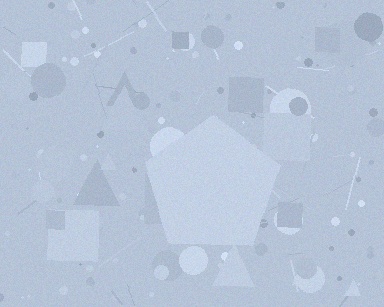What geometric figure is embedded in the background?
A pentagon is embedded in the background.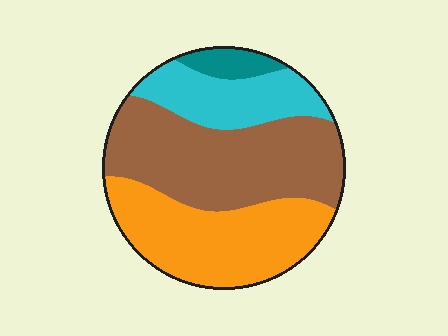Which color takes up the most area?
Brown, at roughly 40%.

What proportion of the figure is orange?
Orange covers about 35% of the figure.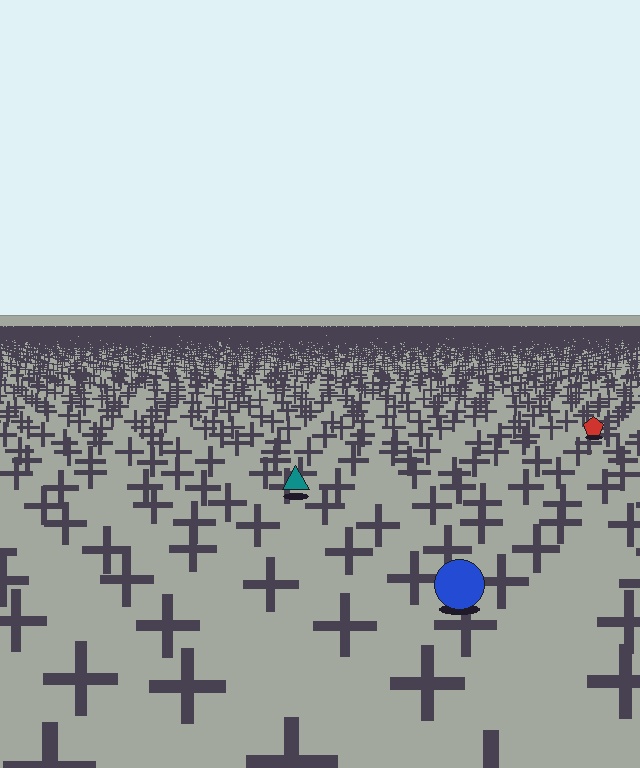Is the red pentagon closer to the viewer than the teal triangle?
No. The teal triangle is closer — you can tell from the texture gradient: the ground texture is coarser near it.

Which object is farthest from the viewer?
The red pentagon is farthest from the viewer. It appears smaller and the ground texture around it is denser.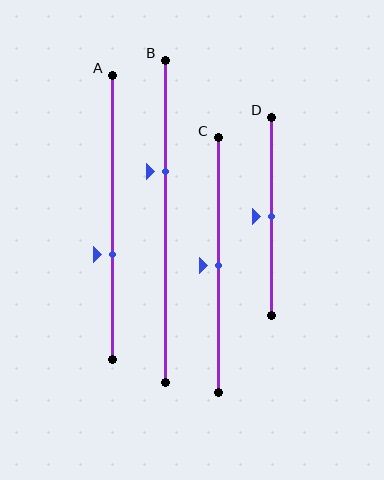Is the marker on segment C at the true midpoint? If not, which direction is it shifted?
Yes, the marker on segment C is at the true midpoint.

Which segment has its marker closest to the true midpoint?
Segment C has its marker closest to the true midpoint.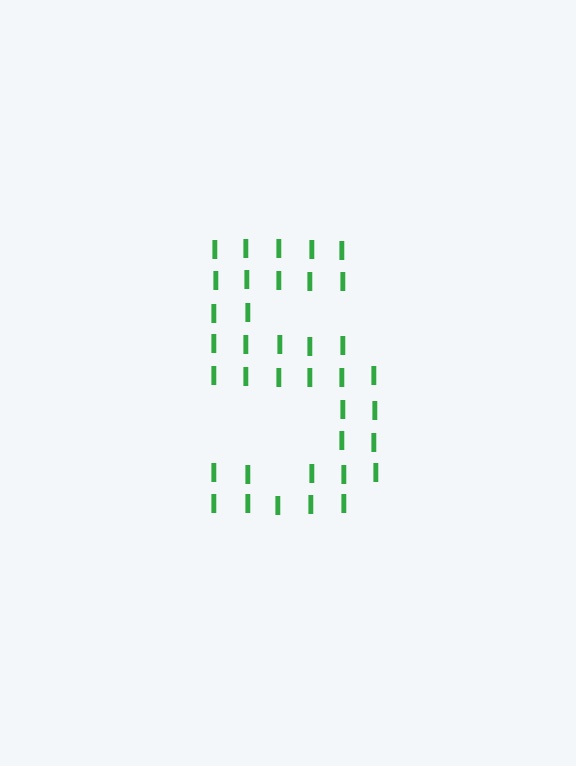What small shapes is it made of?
It is made of small letter I's.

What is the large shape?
The large shape is the digit 5.